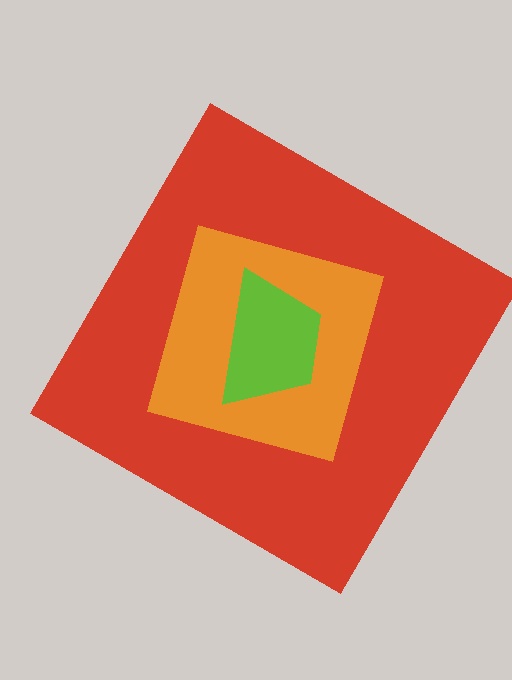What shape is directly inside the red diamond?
The orange diamond.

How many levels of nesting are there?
3.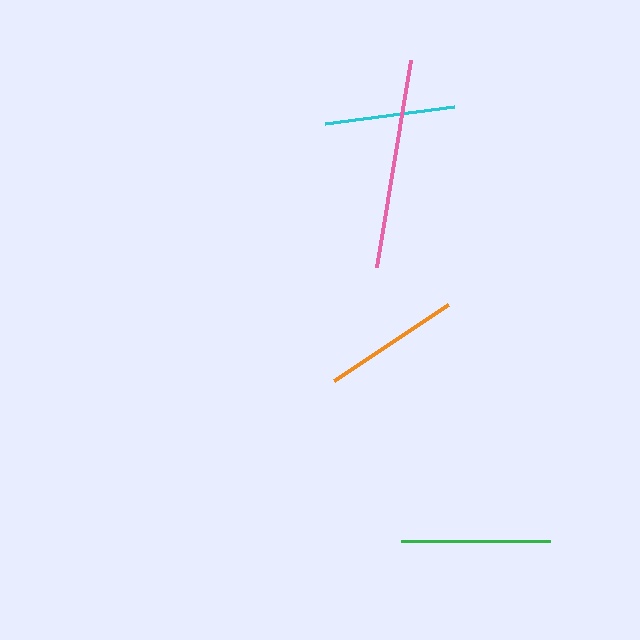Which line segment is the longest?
The pink line is the longest at approximately 210 pixels.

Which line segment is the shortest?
The cyan line is the shortest at approximately 130 pixels.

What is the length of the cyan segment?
The cyan segment is approximately 130 pixels long.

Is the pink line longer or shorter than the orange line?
The pink line is longer than the orange line.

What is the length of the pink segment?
The pink segment is approximately 210 pixels long.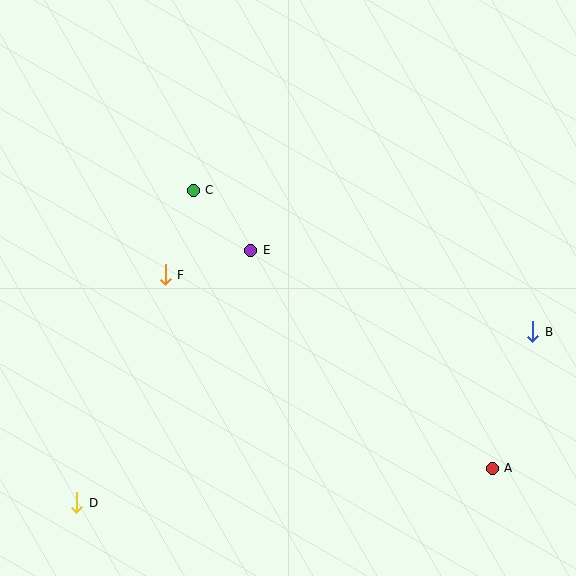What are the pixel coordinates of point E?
Point E is at (251, 250).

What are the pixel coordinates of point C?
Point C is at (193, 190).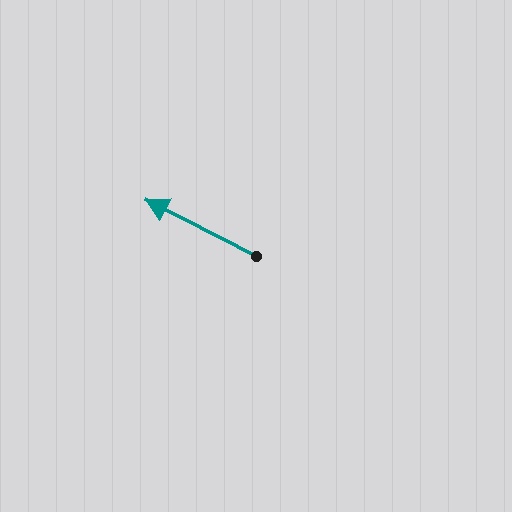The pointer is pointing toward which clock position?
Roughly 10 o'clock.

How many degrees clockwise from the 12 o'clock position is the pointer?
Approximately 297 degrees.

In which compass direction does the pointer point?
Northwest.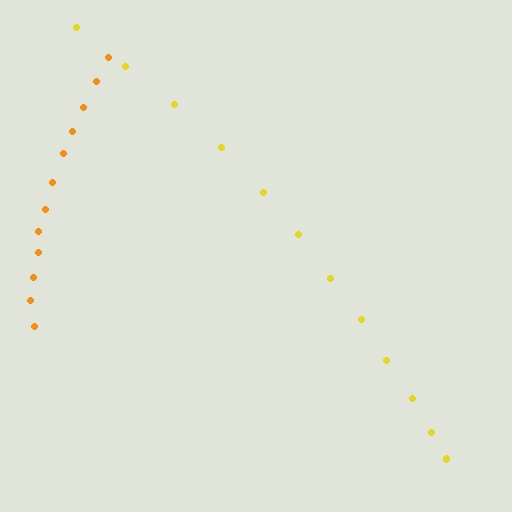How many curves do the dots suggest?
There are 2 distinct paths.